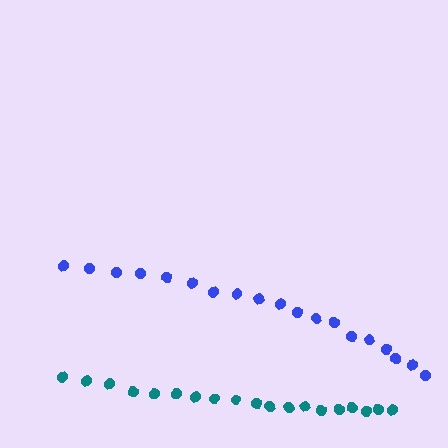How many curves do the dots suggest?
There are 2 distinct paths.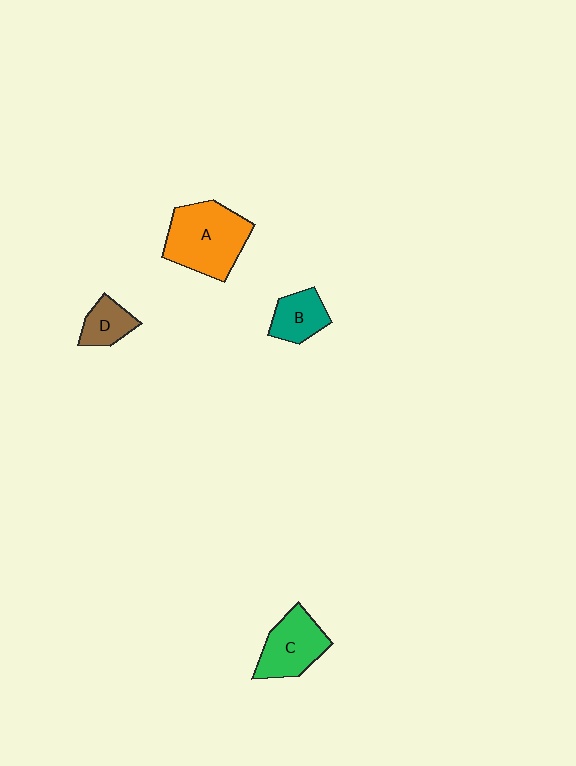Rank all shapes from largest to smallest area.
From largest to smallest: A (orange), C (green), B (teal), D (brown).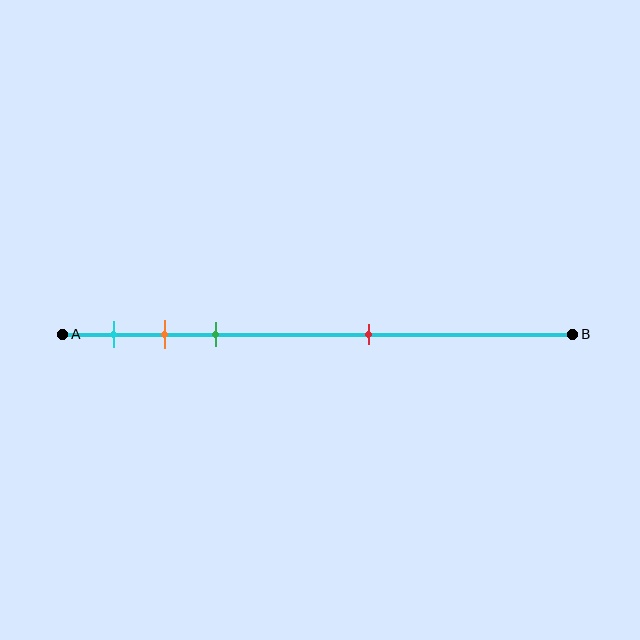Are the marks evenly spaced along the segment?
No, the marks are not evenly spaced.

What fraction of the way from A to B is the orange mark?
The orange mark is approximately 20% (0.2) of the way from A to B.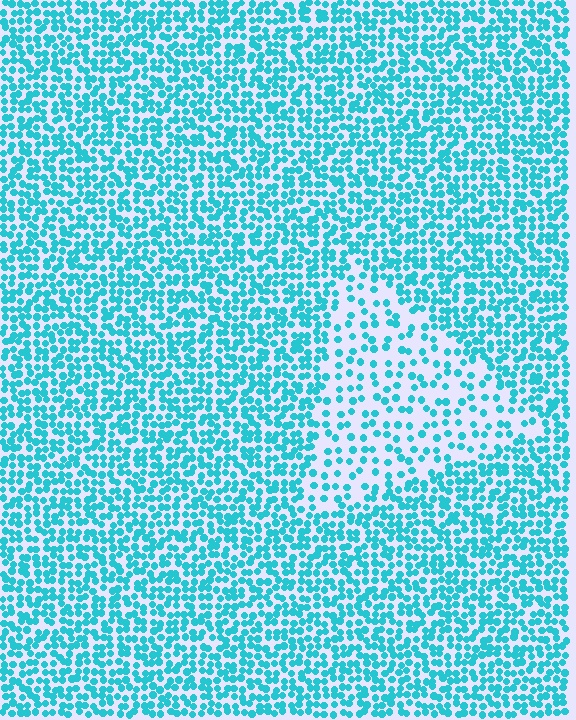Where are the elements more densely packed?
The elements are more densely packed outside the triangle boundary.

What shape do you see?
I see a triangle.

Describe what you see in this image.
The image contains small cyan elements arranged at two different densities. A triangle-shaped region is visible where the elements are less densely packed than the surrounding area.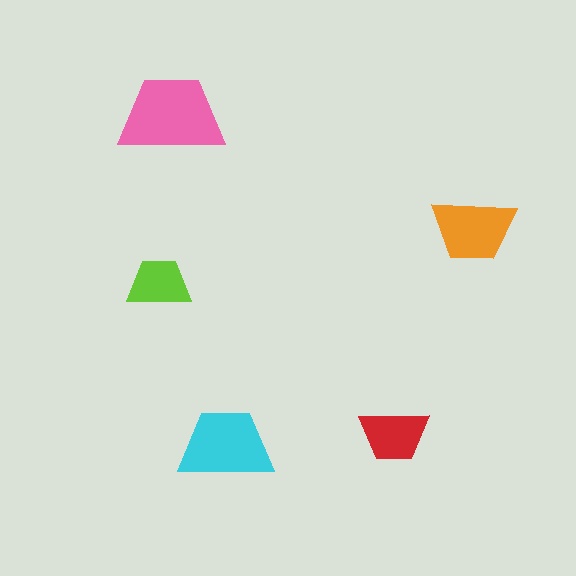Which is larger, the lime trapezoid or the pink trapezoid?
The pink one.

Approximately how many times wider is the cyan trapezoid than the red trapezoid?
About 1.5 times wider.